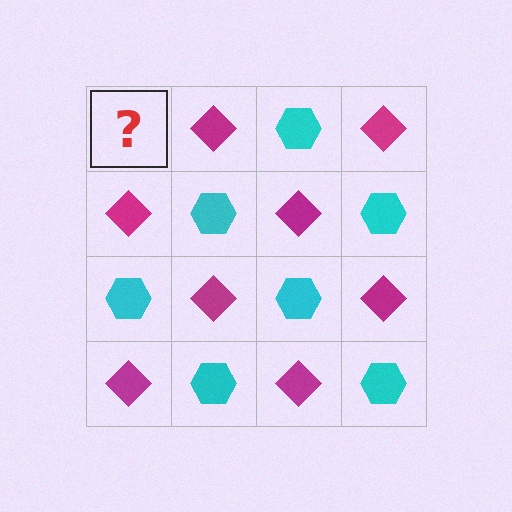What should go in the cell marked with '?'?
The missing cell should contain a cyan hexagon.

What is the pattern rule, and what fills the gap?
The rule is that it alternates cyan hexagon and magenta diamond in a checkerboard pattern. The gap should be filled with a cyan hexagon.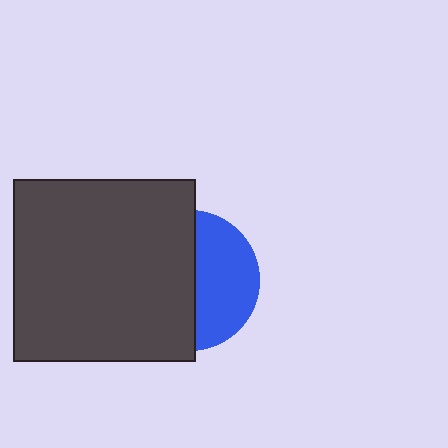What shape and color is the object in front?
The object in front is a dark gray square.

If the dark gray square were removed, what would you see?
You would see the complete blue circle.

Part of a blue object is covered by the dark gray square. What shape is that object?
It is a circle.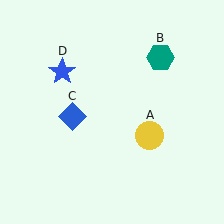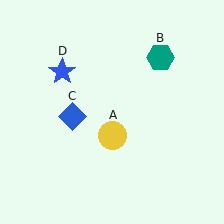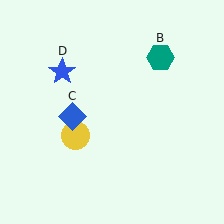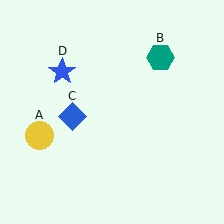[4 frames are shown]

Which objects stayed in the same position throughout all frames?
Teal hexagon (object B) and blue diamond (object C) and blue star (object D) remained stationary.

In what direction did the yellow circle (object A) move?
The yellow circle (object A) moved left.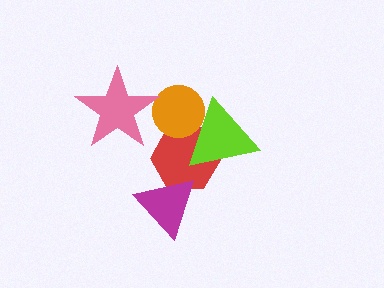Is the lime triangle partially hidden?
Yes, it is partially covered by another shape.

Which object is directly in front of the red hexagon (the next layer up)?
The magenta triangle is directly in front of the red hexagon.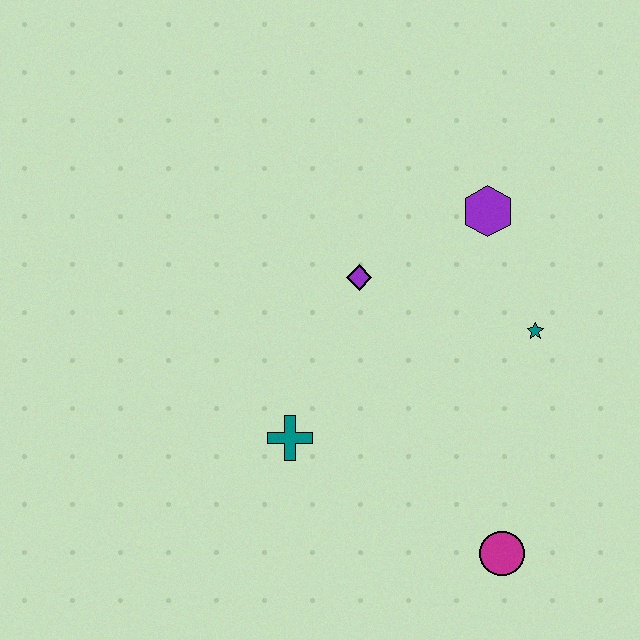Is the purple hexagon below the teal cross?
No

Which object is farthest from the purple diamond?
The magenta circle is farthest from the purple diamond.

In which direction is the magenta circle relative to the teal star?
The magenta circle is below the teal star.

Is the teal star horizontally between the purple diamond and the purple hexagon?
No